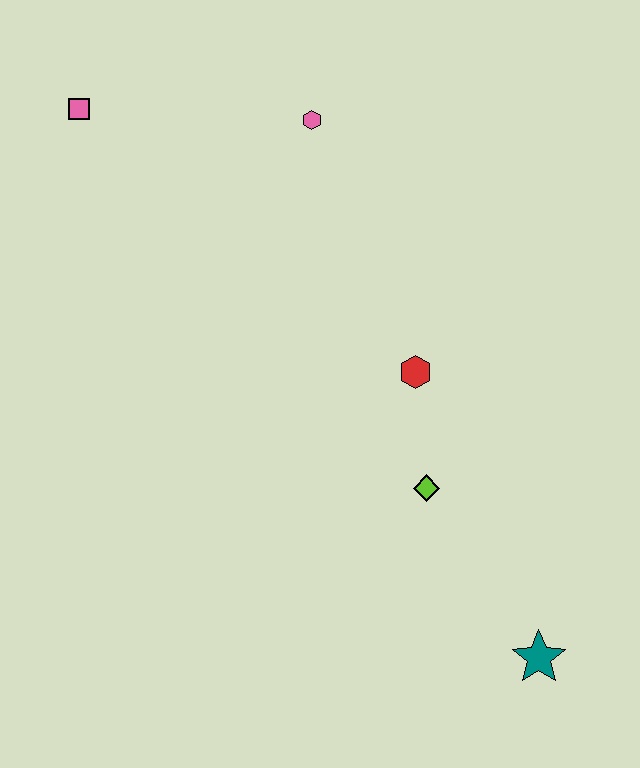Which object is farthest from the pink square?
The teal star is farthest from the pink square.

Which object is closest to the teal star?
The lime diamond is closest to the teal star.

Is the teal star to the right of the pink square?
Yes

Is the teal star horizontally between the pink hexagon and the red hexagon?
No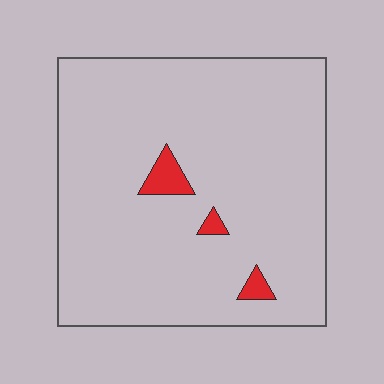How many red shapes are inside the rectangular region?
3.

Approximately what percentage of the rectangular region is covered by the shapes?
Approximately 5%.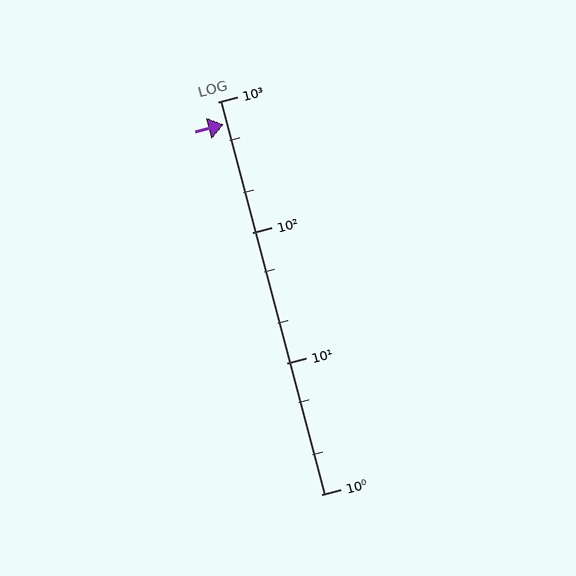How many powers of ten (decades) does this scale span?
The scale spans 3 decades, from 1 to 1000.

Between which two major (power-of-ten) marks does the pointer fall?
The pointer is between 100 and 1000.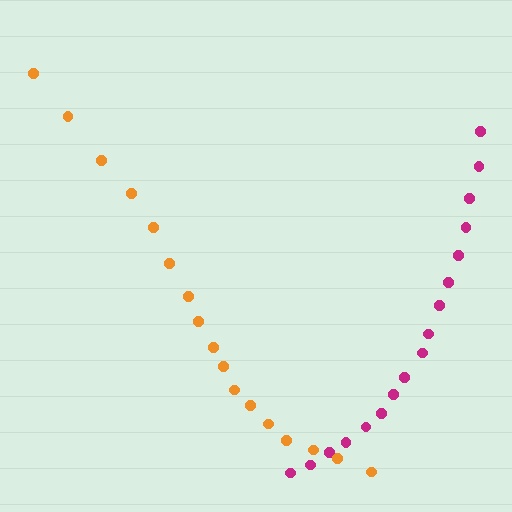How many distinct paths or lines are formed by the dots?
There are 2 distinct paths.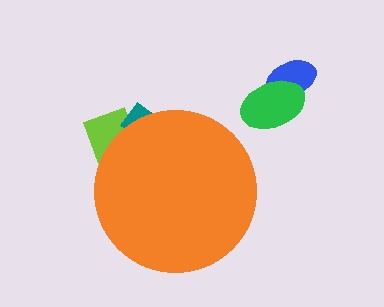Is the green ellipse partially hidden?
No, the green ellipse is fully visible.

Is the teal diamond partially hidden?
Yes, the teal diamond is partially hidden behind the orange circle.